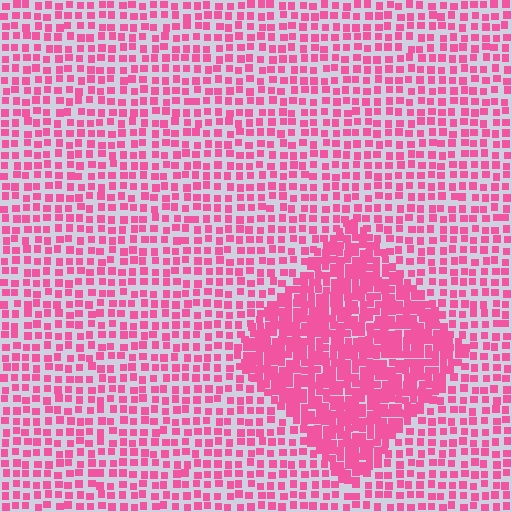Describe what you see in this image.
The image contains small pink elements arranged at two different densities. A diamond-shaped region is visible where the elements are more densely packed than the surrounding area.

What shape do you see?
I see a diamond.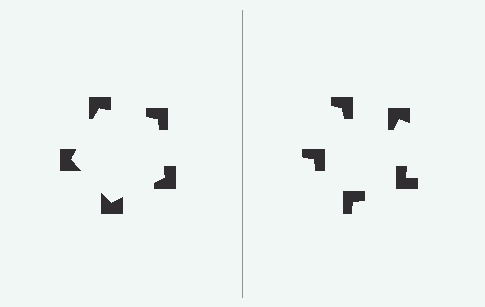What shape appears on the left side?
An illusory pentagon.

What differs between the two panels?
The notched squares are positioned identically on both sides; only the wedge orientations differ. On the left they align to a pentagon; on the right they are misaligned.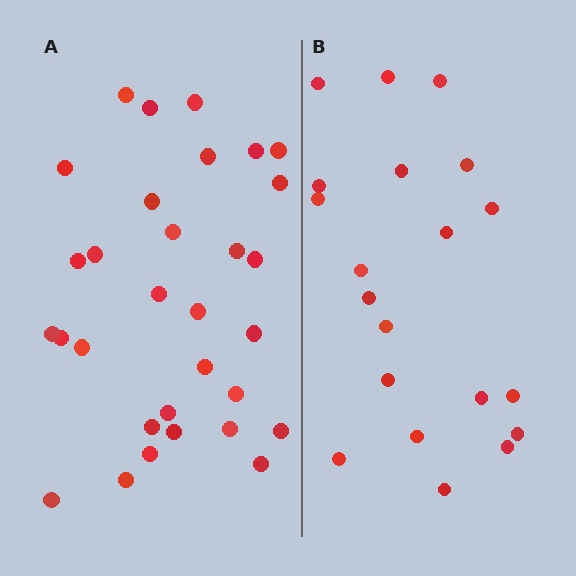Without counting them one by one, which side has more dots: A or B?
Region A (the left region) has more dots.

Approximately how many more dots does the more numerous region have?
Region A has roughly 12 or so more dots than region B.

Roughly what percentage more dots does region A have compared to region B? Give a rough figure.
About 55% more.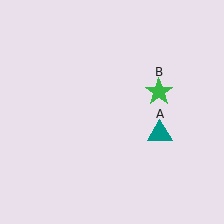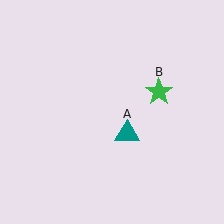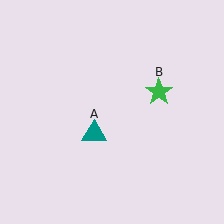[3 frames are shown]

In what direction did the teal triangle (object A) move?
The teal triangle (object A) moved left.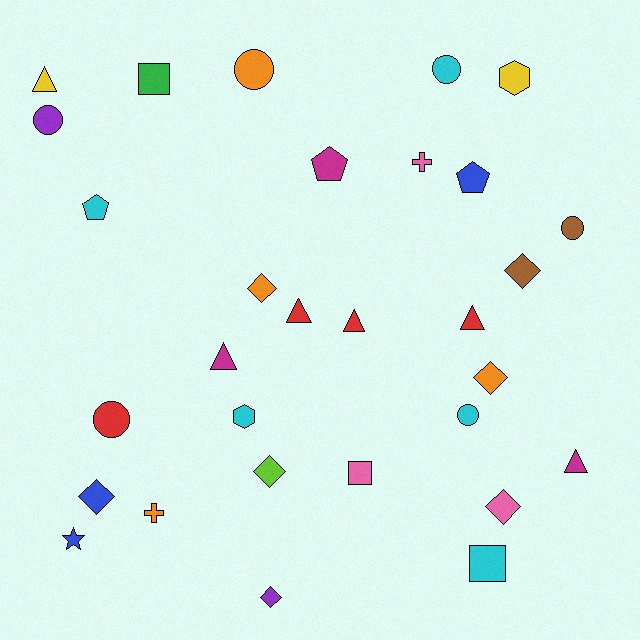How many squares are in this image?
There are 3 squares.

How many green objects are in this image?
There is 1 green object.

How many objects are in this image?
There are 30 objects.